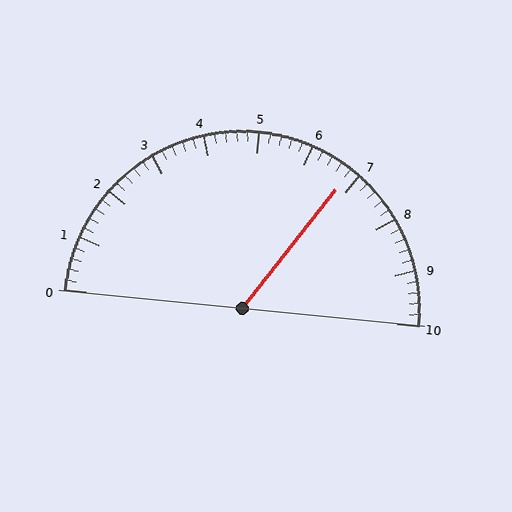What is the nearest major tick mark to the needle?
The nearest major tick mark is 7.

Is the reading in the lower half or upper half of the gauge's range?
The reading is in the upper half of the range (0 to 10).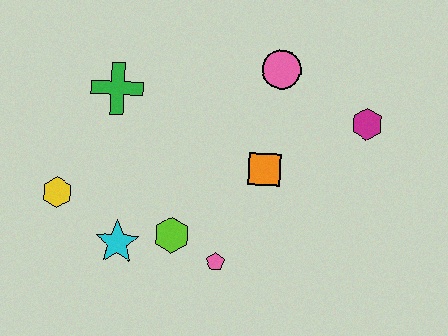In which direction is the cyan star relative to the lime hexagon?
The cyan star is to the left of the lime hexagon.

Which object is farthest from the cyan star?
The magenta hexagon is farthest from the cyan star.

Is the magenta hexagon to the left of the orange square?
No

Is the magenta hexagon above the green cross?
No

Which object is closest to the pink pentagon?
The lime hexagon is closest to the pink pentagon.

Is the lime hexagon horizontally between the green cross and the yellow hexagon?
No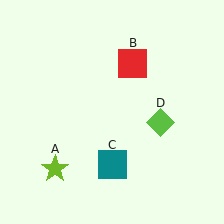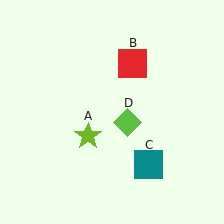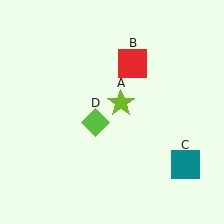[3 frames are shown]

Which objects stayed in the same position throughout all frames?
Red square (object B) remained stationary.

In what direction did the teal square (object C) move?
The teal square (object C) moved right.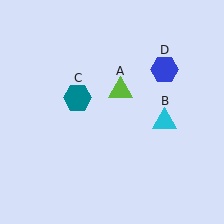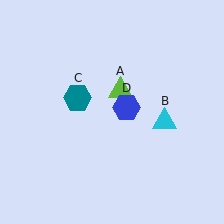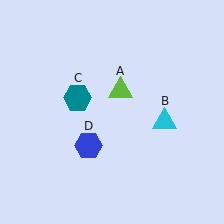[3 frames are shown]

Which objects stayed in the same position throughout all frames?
Lime triangle (object A) and cyan triangle (object B) and teal hexagon (object C) remained stationary.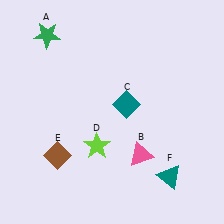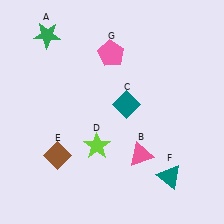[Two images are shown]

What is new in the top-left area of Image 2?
A pink pentagon (G) was added in the top-left area of Image 2.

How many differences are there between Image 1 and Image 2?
There is 1 difference between the two images.